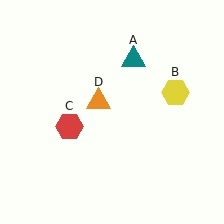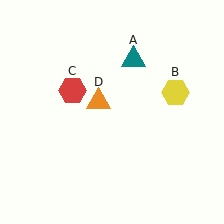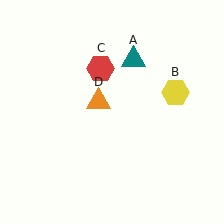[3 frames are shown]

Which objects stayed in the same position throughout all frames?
Teal triangle (object A) and yellow hexagon (object B) and orange triangle (object D) remained stationary.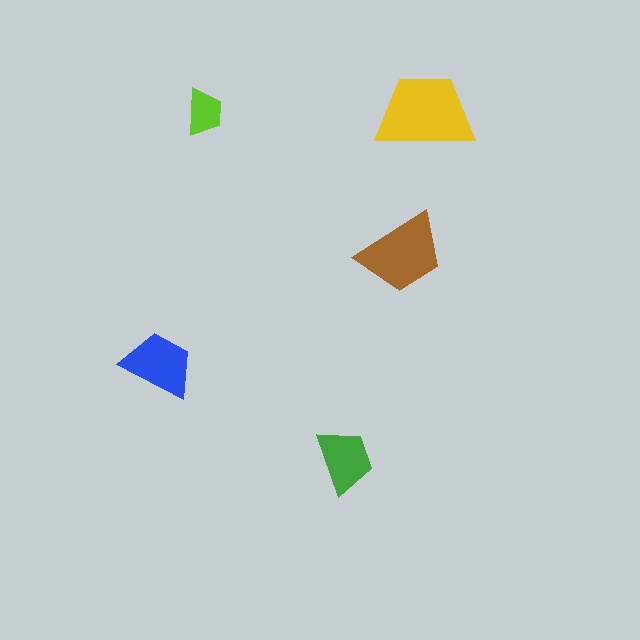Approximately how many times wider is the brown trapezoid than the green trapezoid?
About 1.5 times wider.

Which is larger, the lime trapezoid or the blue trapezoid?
The blue one.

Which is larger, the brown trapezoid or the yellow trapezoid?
The yellow one.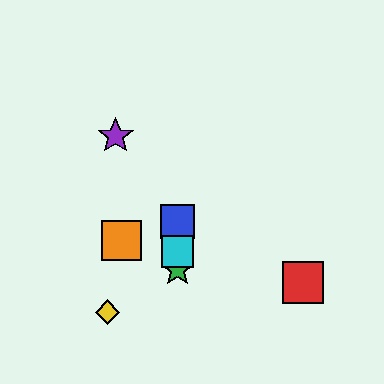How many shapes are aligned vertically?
3 shapes (the blue square, the green star, the cyan square) are aligned vertically.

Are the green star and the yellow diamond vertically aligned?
No, the green star is at x≈178 and the yellow diamond is at x≈107.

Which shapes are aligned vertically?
The blue square, the green star, the cyan square are aligned vertically.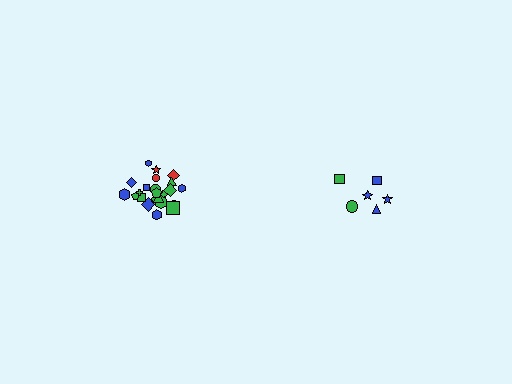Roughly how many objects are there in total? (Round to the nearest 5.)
Roughly 30 objects in total.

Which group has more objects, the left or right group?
The left group.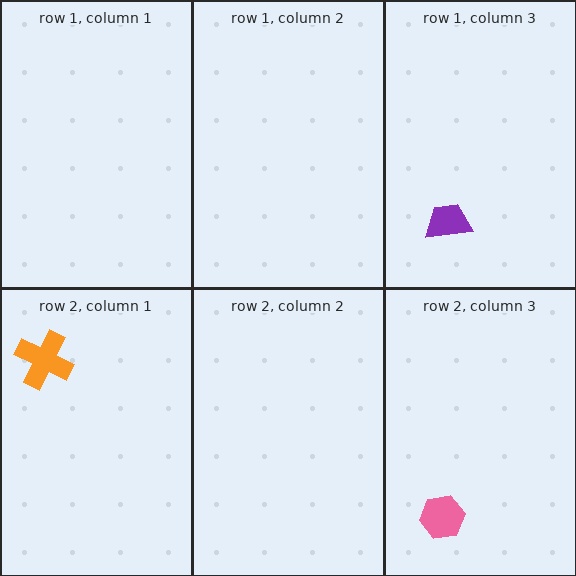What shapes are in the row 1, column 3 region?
The purple trapezoid.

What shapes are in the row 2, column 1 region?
The orange cross.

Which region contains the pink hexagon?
The row 2, column 3 region.